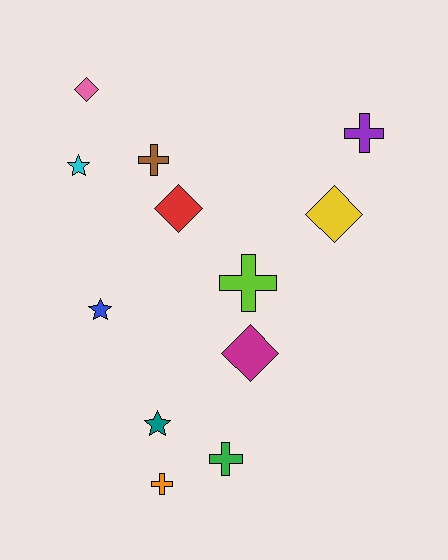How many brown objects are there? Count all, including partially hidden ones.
There is 1 brown object.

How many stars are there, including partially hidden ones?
There are 3 stars.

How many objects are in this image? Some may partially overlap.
There are 12 objects.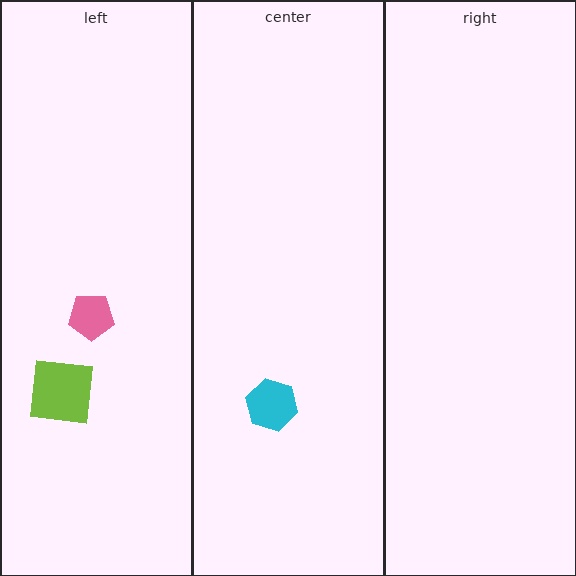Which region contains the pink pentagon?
The left region.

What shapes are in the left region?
The pink pentagon, the lime square.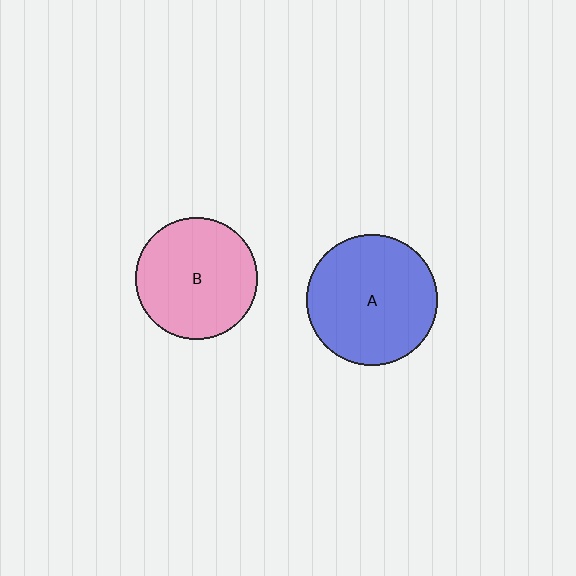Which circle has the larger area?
Circle A (blue).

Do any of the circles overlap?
No, none of the circles overlap.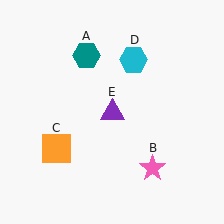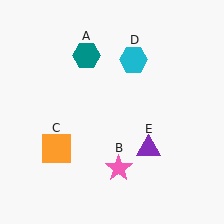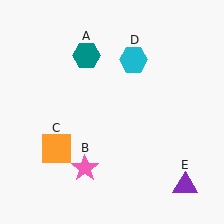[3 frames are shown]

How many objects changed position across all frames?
2 objects changed position: pink star (object B), purple triangle (object E).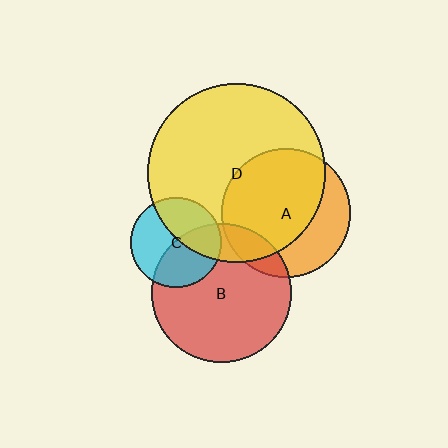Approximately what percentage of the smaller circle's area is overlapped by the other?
Approximately 40%.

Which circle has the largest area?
Circle D (yellow).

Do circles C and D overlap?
Yes.